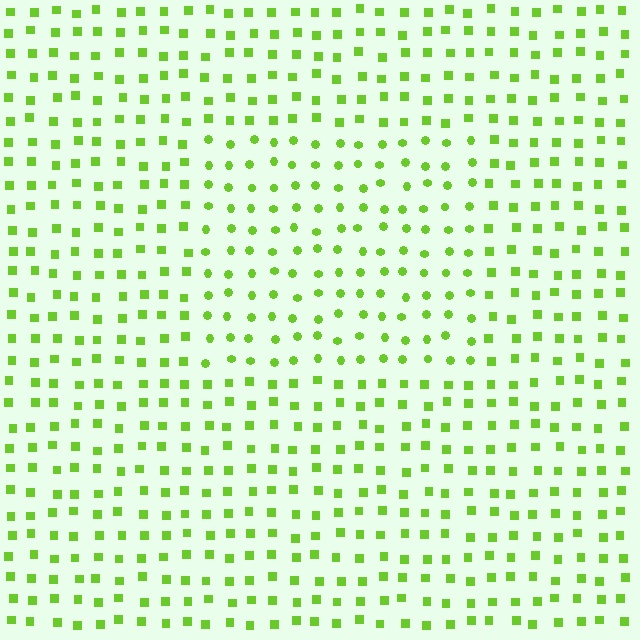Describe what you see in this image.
The image is filled with small lime elements arranged in a uniform grid. A rectangle-shaped region contains circles, while the surrounding area contains squares. The boundary is defined purely by the change in element shape.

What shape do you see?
I see a rectangle.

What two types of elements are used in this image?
The image uses circles inside the rectangle region and squares outside it.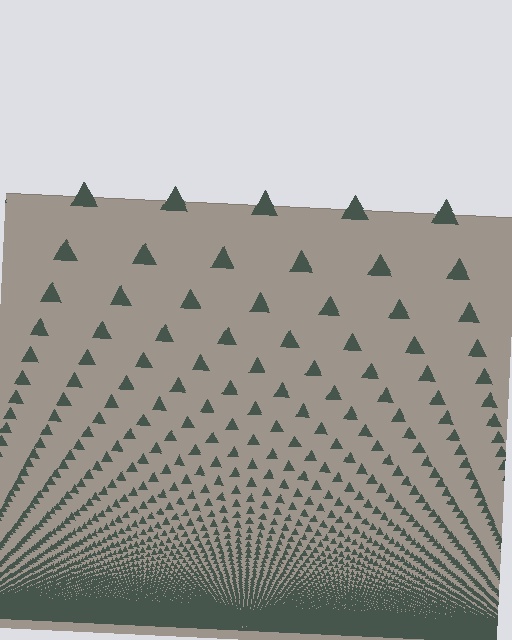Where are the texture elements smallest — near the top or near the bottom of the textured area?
Near the bottom.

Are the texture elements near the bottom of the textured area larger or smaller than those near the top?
Smaller. The gradient is inverted — elements near the bottom are smaller and denser.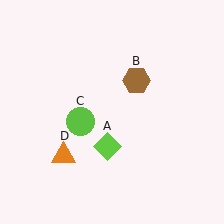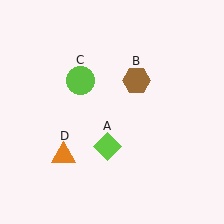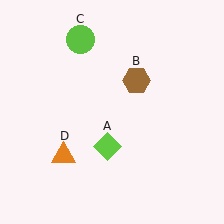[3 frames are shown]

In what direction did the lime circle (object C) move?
The lime circle (object C) moved up.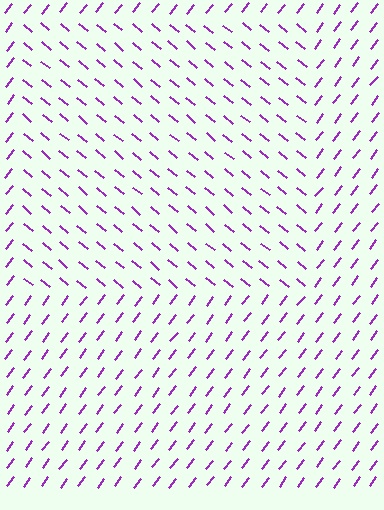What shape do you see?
I see a rectangle.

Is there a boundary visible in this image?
Yes, there is a texture boundary formed by a change in line orientation.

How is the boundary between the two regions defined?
The boundary is defined purely by a change in line orientation (approximately 88 degrees difference). All lines are the same color and thickness.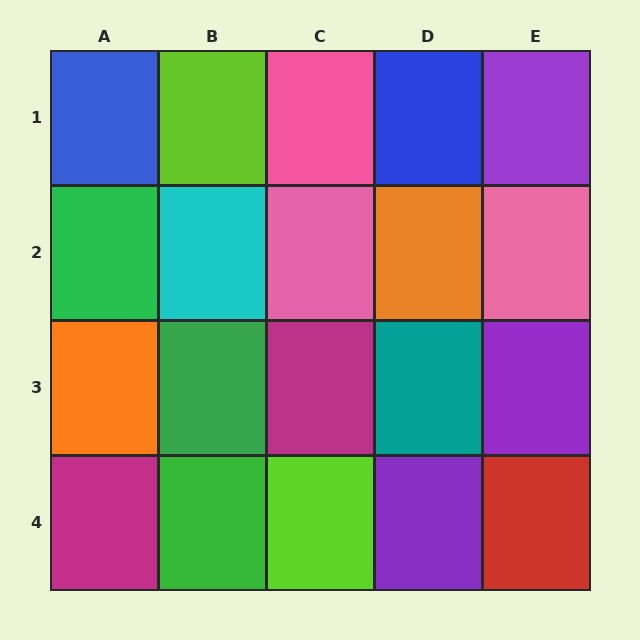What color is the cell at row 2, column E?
Pink.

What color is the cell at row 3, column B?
Green.